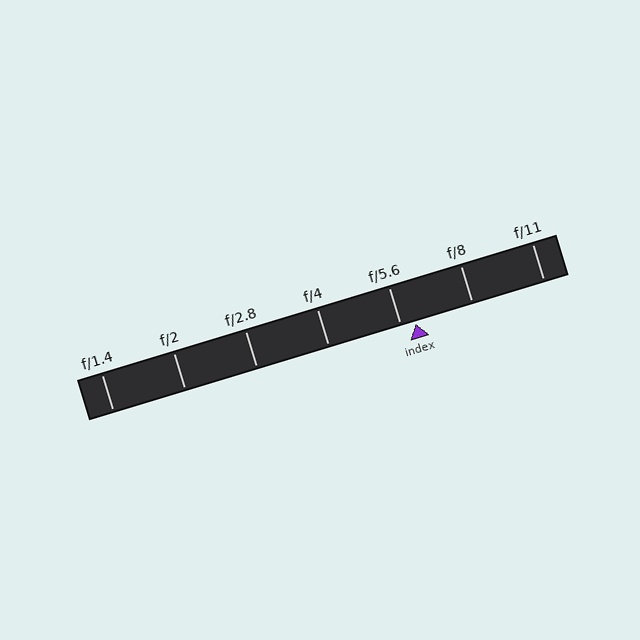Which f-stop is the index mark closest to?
The index mark is closest to f/5.6.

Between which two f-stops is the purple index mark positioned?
The index mark is between f/5.6 and f/8.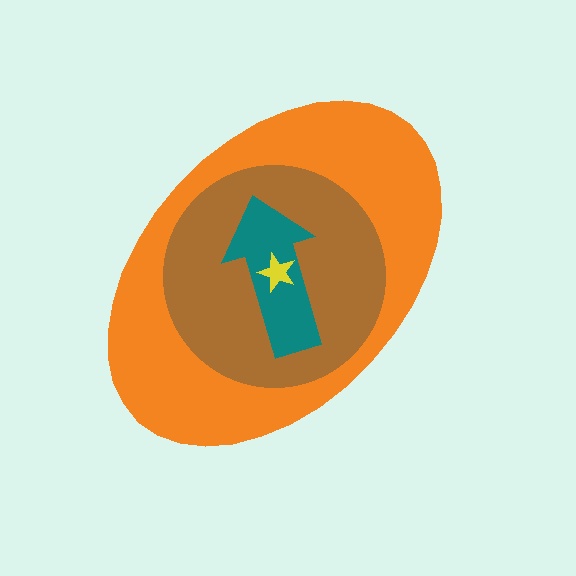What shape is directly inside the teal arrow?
The yellow star.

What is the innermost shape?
The yellow star.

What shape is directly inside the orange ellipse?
The brown circle.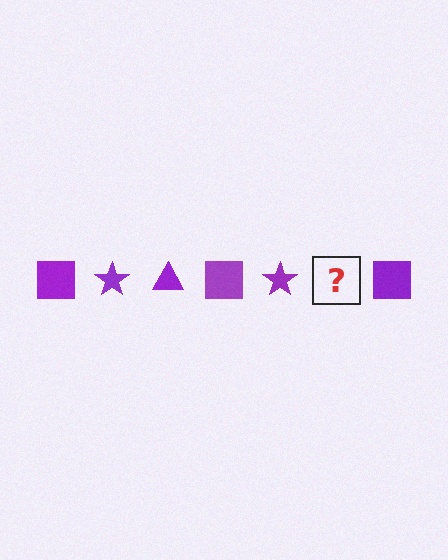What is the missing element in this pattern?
The missing element is a purple triangle.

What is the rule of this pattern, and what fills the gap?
The rule is that the pattern cycles through square, star, triangle shapes in purple. The gap should be filled with a purple triangle.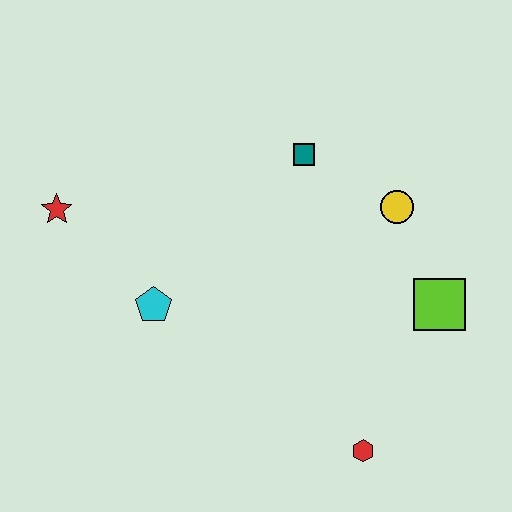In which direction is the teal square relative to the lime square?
The teal square is above the lime square.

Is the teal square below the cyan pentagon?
No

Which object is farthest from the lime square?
The red star is farthest from the lime square.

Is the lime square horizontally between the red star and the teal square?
No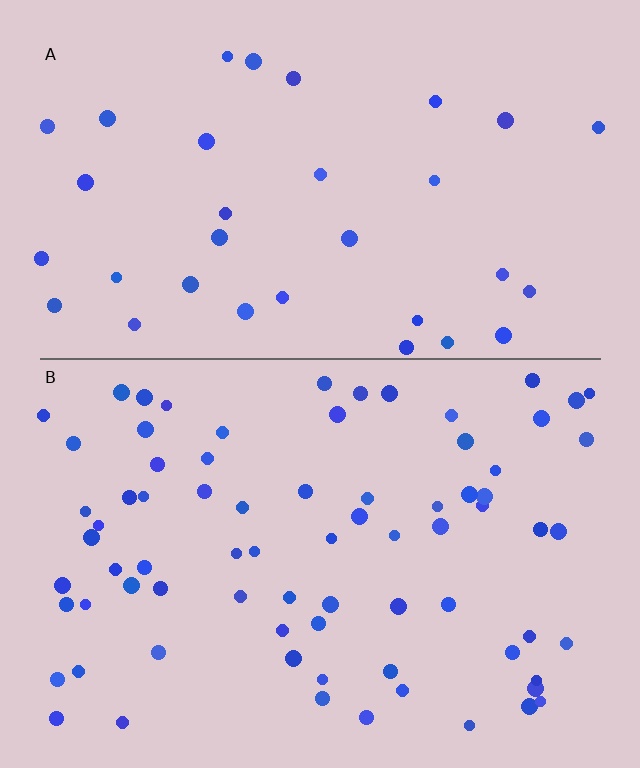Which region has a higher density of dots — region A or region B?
B (the bottom).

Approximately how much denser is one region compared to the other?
Approximately 2.3× — region B over region A.